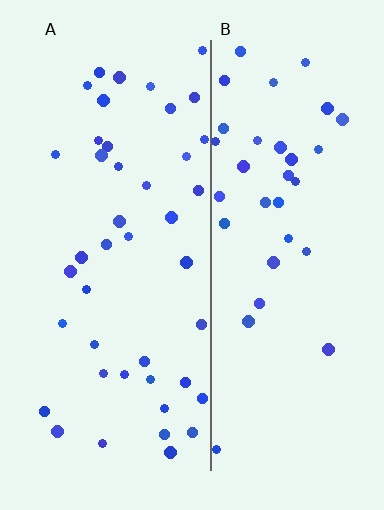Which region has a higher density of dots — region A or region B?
A (the left).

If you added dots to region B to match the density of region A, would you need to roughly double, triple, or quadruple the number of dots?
Approximately double.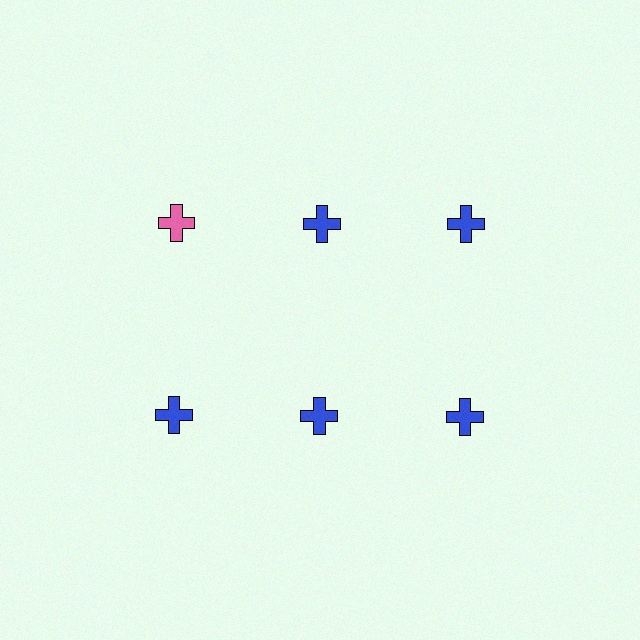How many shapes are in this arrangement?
There are 6 shapes arranged in a grid pattern.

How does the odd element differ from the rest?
It has a different color: pink instead of blue.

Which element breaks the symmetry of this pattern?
The pink cross in the top row, leftmost column breaks the symmetry. All other shapes are blue crosses.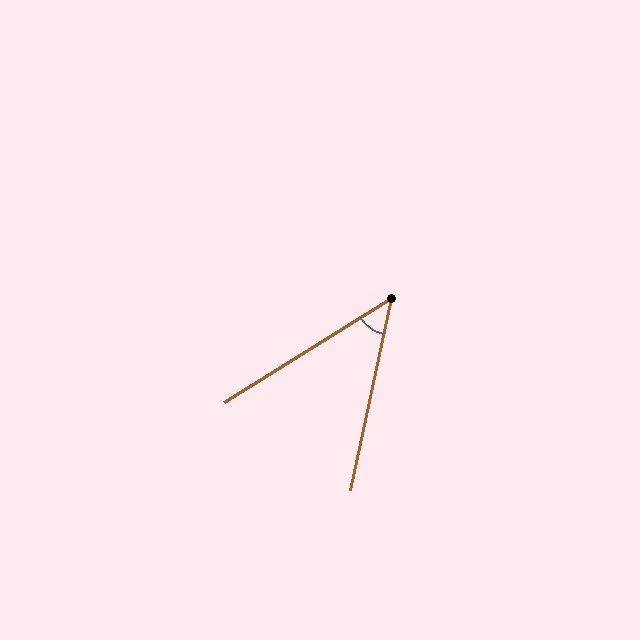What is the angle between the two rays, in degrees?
Approximately 46 degrees.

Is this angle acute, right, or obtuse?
It is acute.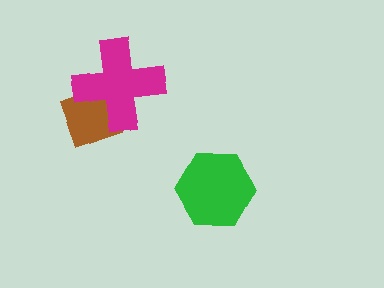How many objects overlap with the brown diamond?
1 object overlaps with the brown diamond.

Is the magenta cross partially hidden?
No, no other shape covers it.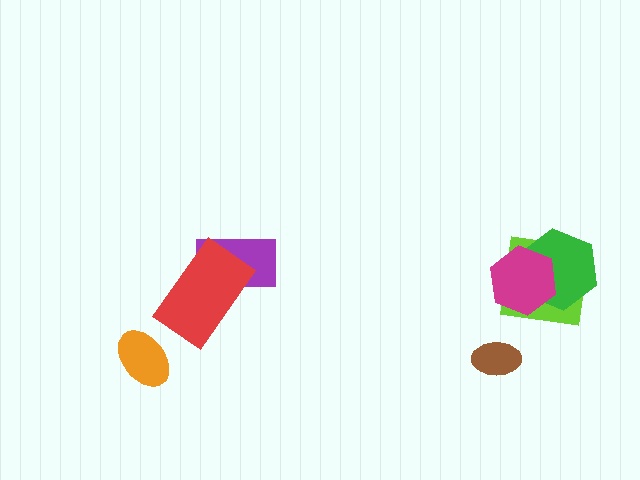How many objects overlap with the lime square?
2 objects overlap with the lime square.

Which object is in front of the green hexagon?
The magenta hexagon is in front of the green hexagon.